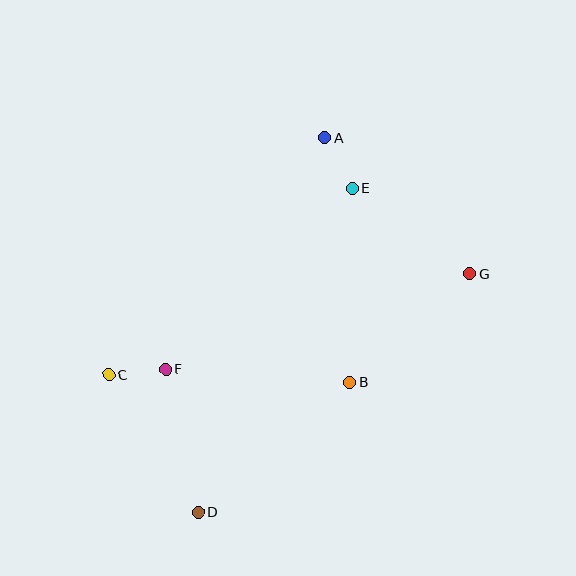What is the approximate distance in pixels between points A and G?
The distance between A and G is approximately 199 pixels.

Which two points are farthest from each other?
Points A and D are farthest from each other.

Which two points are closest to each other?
Points C and F are closest to each other.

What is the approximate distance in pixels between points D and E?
The distance between D and E is approximately 359 pixels.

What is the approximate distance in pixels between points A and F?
The distance between A and F is approximately 281 pixels.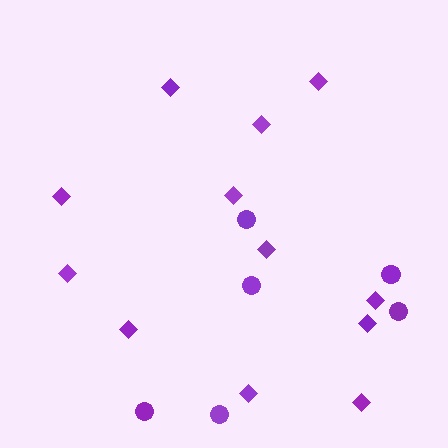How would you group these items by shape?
There are 2 groups: one group of diamonds (12) and one group of circles (6).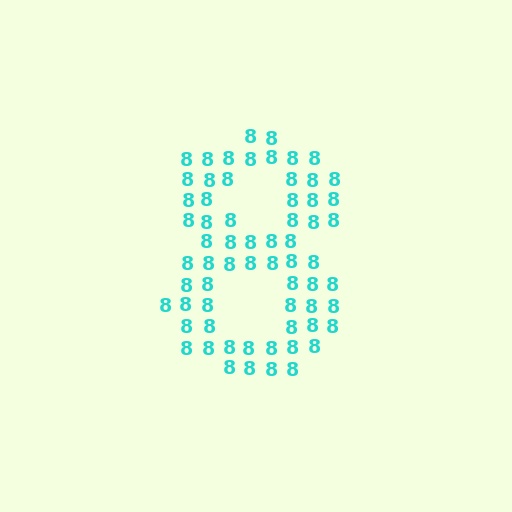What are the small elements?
The small elements are digit 8's.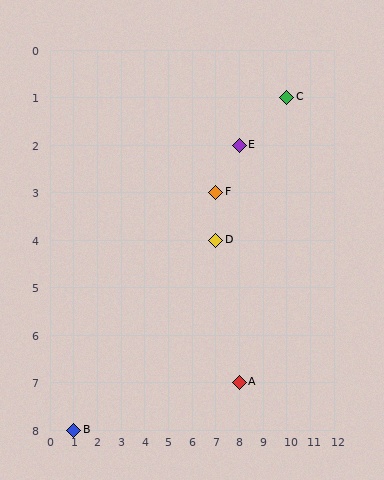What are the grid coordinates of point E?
Point E is at grid coordinates (8, 2).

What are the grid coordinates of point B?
Point B is at grid coordinates (1, 8).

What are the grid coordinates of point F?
Point F is at grid coordinates (7, 3).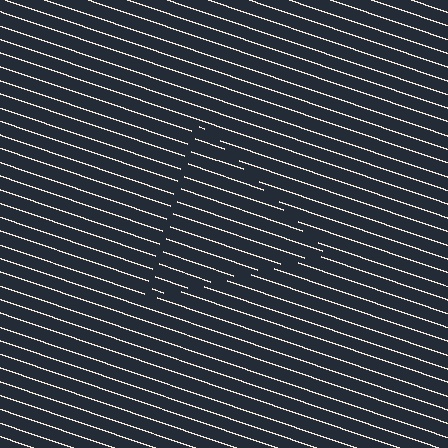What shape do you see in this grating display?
An illusory triangle. The interior of the shape contains the same grating, shifted by half a period — the contour is defined by the phase discontinuity where line-ends from the inner and outer gratings abut.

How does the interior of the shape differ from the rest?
The interior of the shape contains the same grating, shifted by half a period — the contour is defined by the phase discontinuity where line-ends from the inner and outer gratings abut.